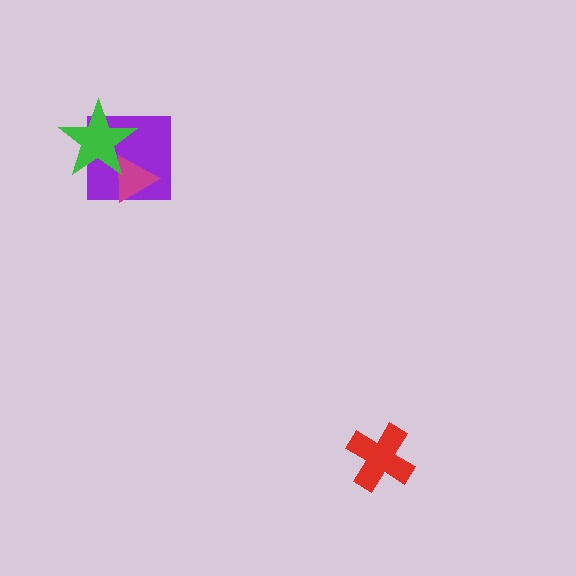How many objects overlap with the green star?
2 objects overlap with the green star.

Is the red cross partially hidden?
No, no other shape covers it.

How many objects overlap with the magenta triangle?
2 objects overlap with the magenta triangle.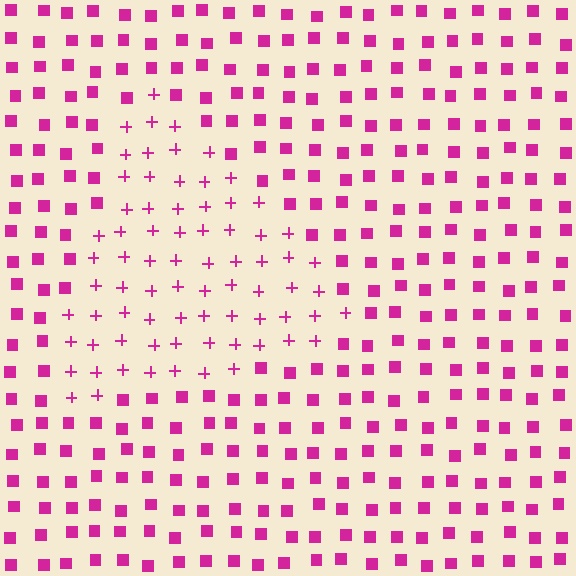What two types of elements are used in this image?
The image uses plus signs inside the triangle region and squares outside it.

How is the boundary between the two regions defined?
The boundary is defined by a change in element shape: plus signs inside vs. squares outside. All elements share the same color and spacing.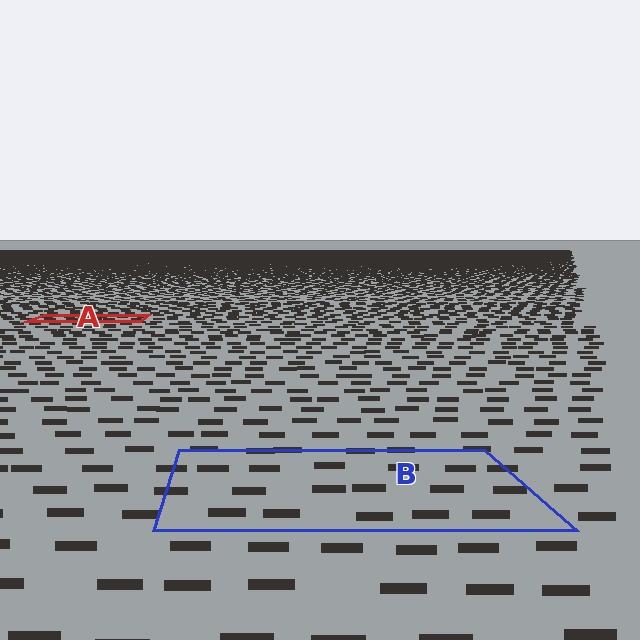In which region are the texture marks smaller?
The texture marks are smaller in region A, because it is farther away.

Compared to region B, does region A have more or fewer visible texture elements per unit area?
Region A has more texture elements per unit area — they are packed more densely because it is farther away.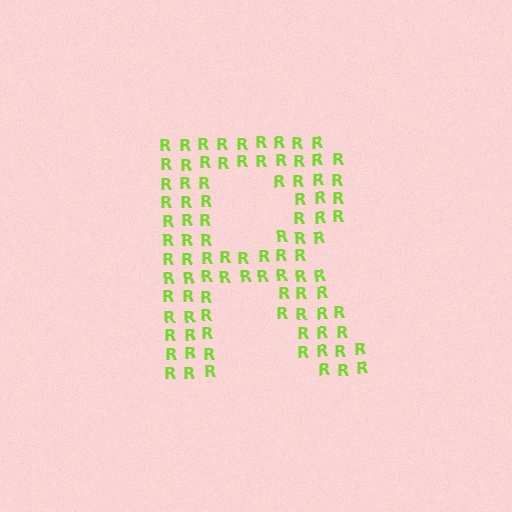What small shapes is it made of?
It is made of small letter R's.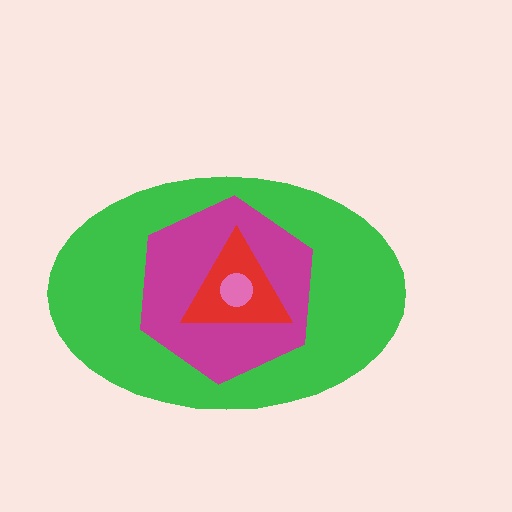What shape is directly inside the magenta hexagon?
The red triangle.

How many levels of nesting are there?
4.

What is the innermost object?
The pink circle.